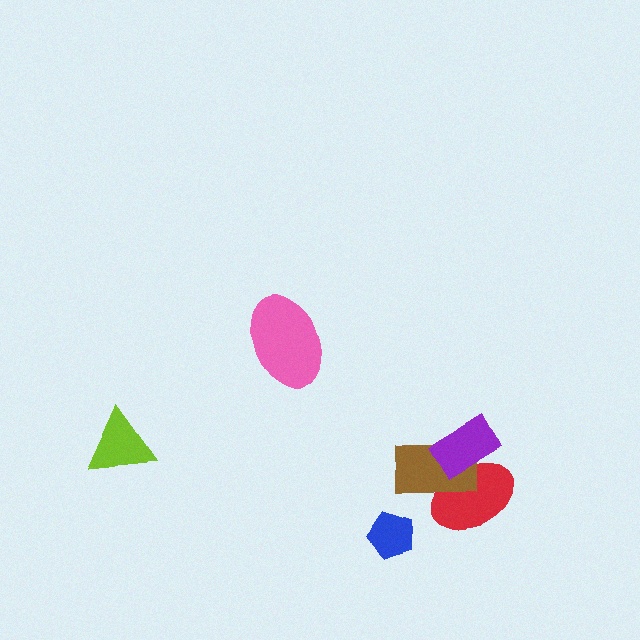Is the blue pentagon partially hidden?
No, no other shape covers it.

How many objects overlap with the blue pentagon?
0 objects overlap with the blue pentagon.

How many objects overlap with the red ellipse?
2 objects overlap with the red ellipse.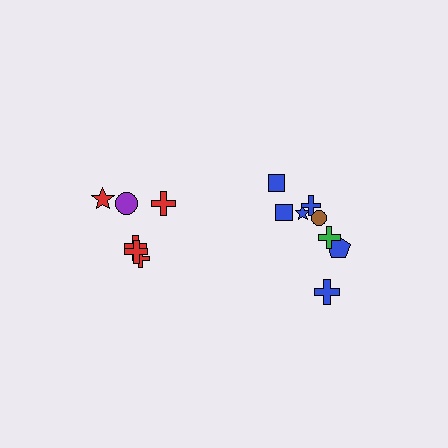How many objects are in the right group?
There are 8 objects.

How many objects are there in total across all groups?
There are 14 objects.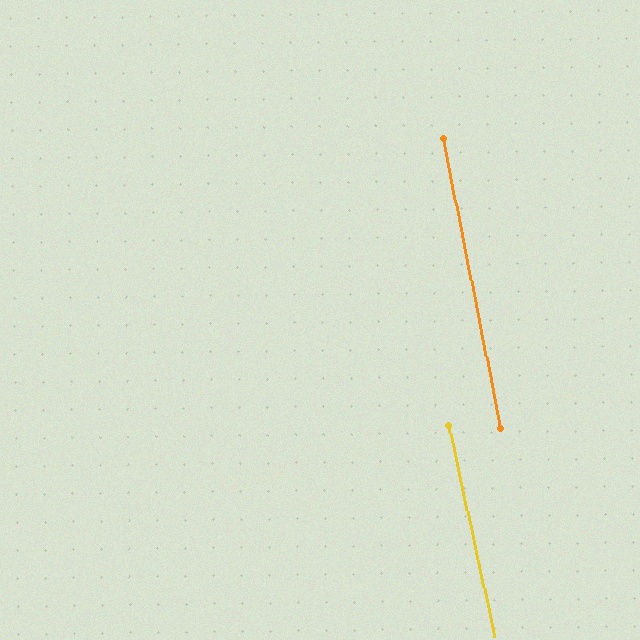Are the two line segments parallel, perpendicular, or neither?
Parallel — their directions differ by only 0.9°.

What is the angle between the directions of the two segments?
Approximately 1 degree.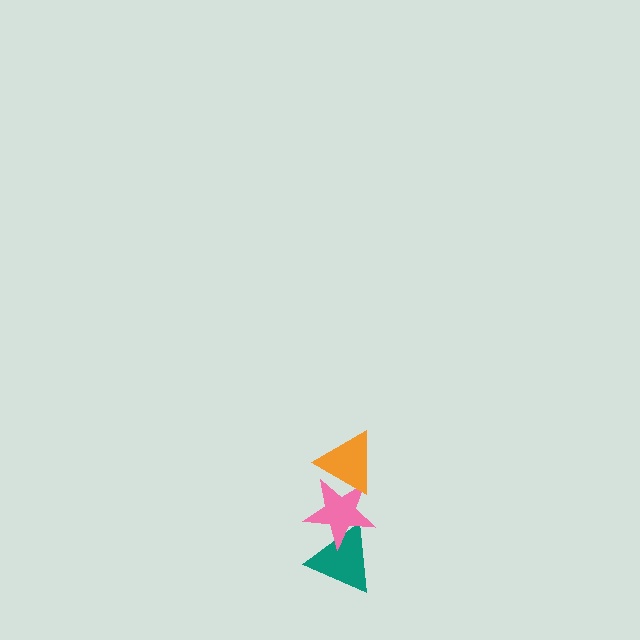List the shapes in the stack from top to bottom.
From top to bottom: the orange triangle, the pink star, the teal triangle.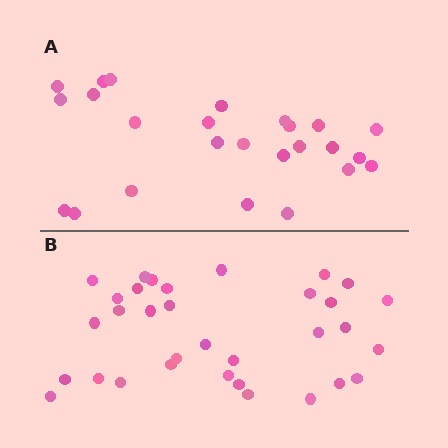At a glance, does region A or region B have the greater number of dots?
Region B (the bottom region) has more dots.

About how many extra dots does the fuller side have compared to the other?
Region B has roughly 8 or so more dots than region A.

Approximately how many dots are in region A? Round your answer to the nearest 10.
About 20 dots. (The exact count is 25, which rounds to 20.)